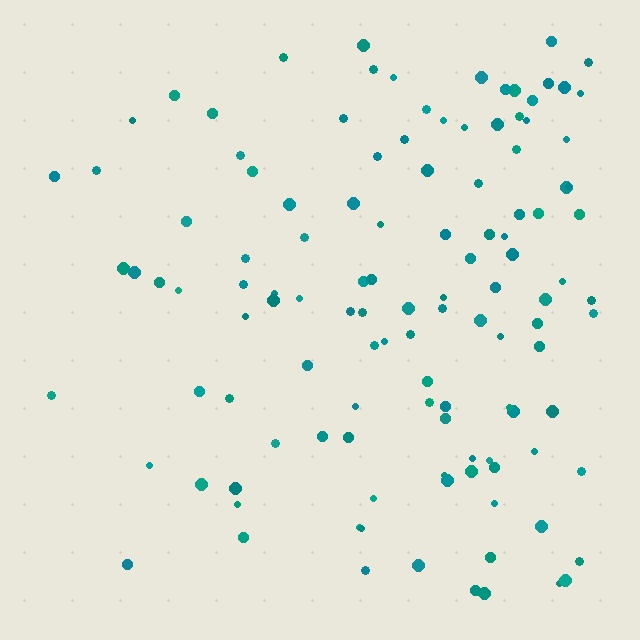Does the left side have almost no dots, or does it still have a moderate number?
Still a moderate number, just noticeably fewer than the right.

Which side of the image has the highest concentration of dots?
The right.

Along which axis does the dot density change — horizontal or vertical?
Horizontal.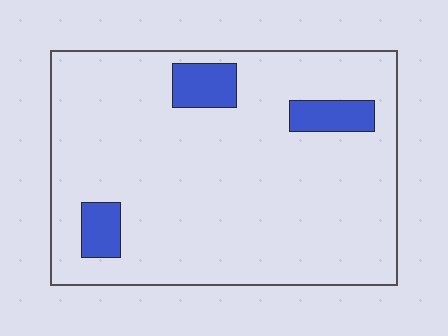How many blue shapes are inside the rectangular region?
3.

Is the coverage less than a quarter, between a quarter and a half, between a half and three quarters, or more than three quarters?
Less than a quarter.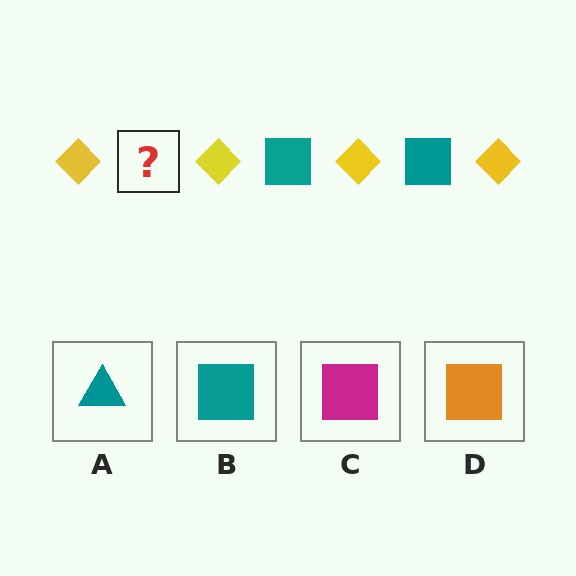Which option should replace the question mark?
Option B.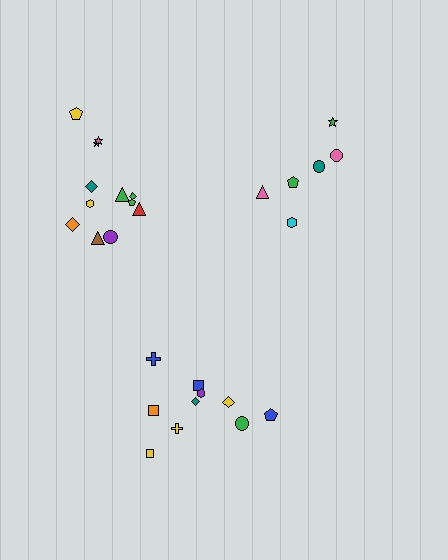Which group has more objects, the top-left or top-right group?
The top-left group.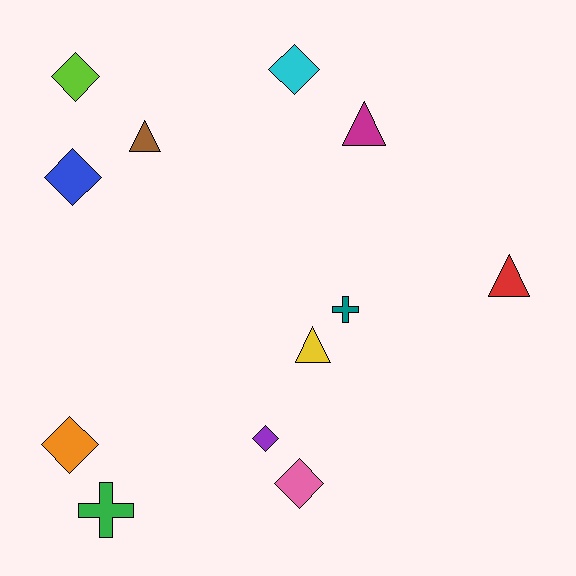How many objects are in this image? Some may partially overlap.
There are 12 objects.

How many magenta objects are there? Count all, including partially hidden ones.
There is 1 magenta object.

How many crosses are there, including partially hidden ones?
There are 2 crosses.